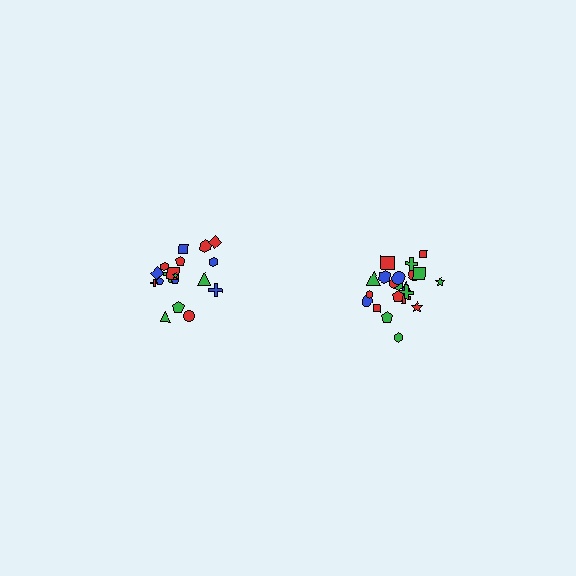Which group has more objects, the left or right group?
The right group.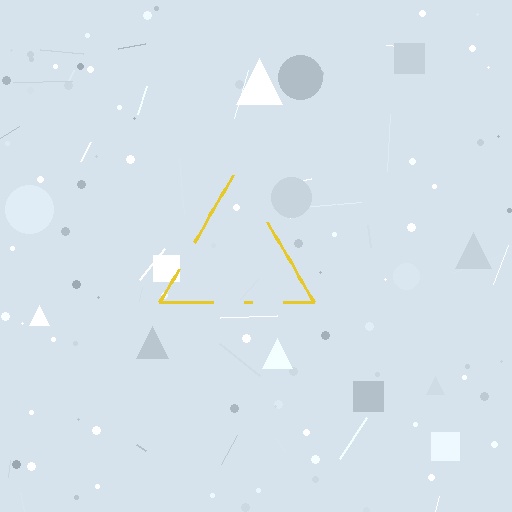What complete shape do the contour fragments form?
The contour fragments form a triangle.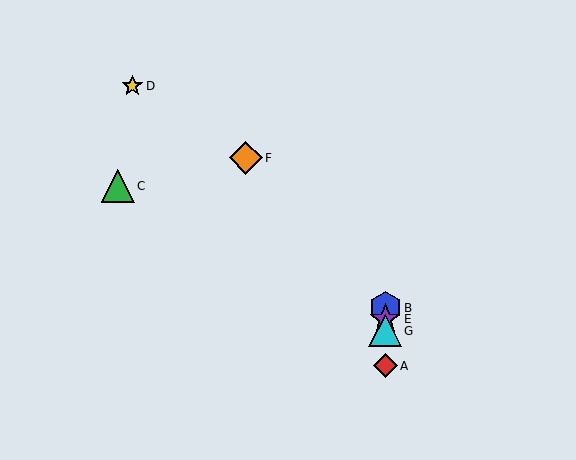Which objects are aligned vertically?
Objects A, B, E, G are aligned vertically.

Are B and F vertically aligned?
No, B is at x≈385 and F is at x≈246.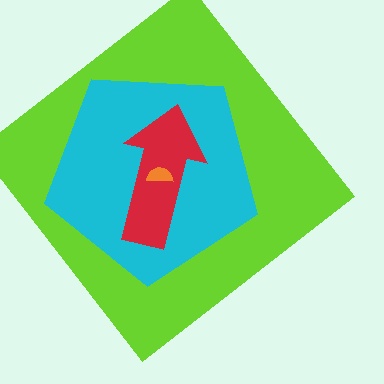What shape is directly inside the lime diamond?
The cyan pentagon.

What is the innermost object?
The orange semicircle.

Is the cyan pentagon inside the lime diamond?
Yes.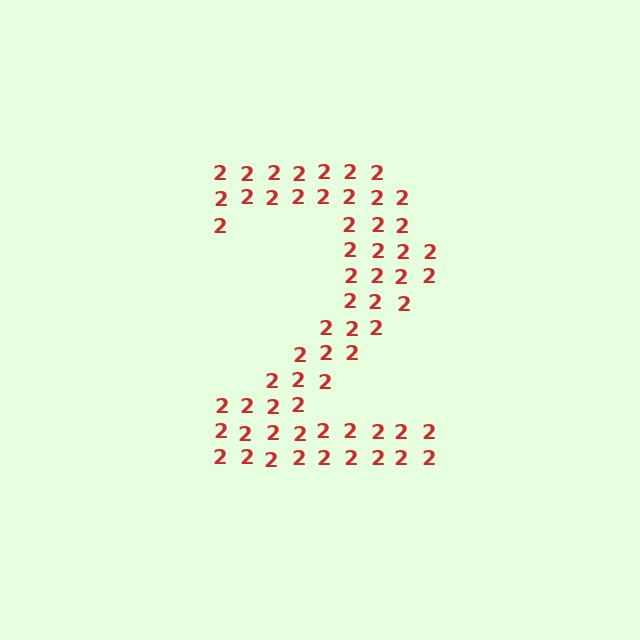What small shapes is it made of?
It is made of small digit 2's.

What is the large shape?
The large shape is the digit 2.